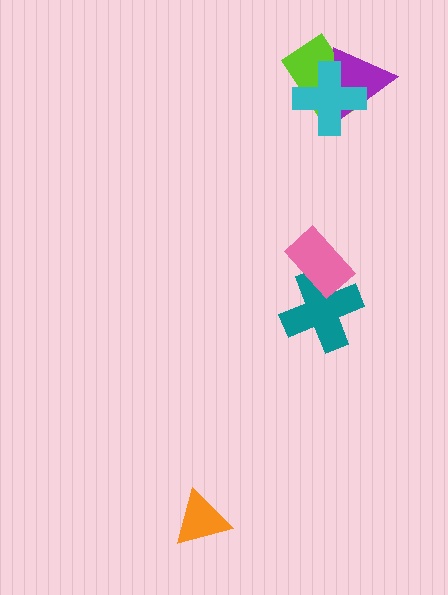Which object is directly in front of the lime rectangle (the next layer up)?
The purple triangle is directly in front of the lime rectangle.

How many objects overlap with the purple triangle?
2 objects overlap with the purple triangle.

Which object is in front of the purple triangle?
The cyan cross is in front of the purple triangle.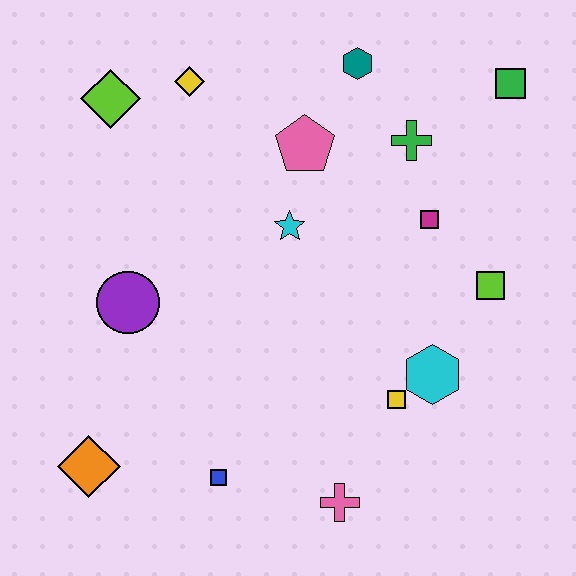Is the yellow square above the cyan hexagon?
No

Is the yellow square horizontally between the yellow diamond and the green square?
Yes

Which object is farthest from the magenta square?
The orange diamond is farthest from the magenta square.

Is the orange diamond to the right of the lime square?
No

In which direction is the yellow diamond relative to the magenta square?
The yellow diamond is to the left of the magenta square.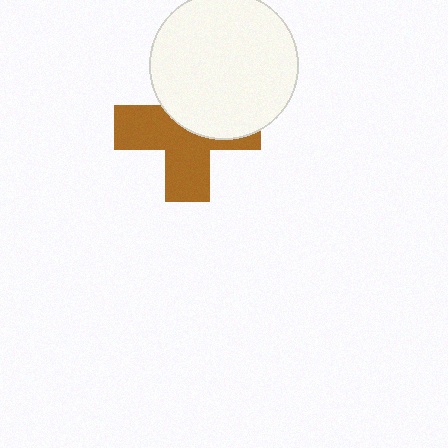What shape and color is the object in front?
The object in front is a white circle.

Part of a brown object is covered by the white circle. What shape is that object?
It is a cross.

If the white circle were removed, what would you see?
You would see the complete brown cross.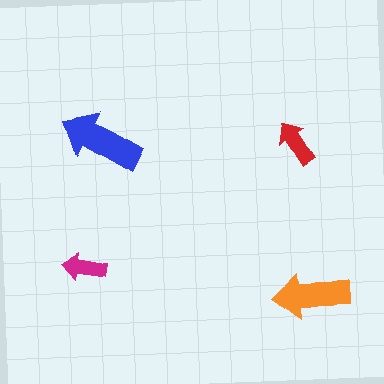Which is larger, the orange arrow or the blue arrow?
The blue one.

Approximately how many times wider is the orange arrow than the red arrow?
About 1.5 times wider.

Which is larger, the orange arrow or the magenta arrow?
The orange one.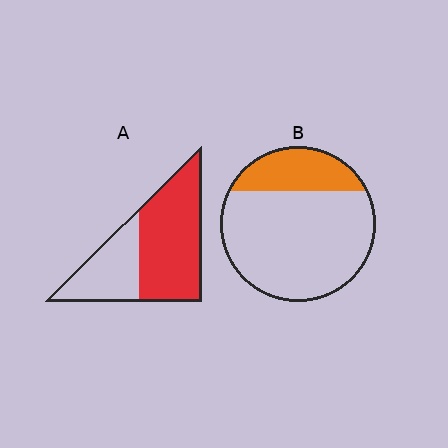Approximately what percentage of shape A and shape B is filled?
A is approximately 65% and B is approximately 25%.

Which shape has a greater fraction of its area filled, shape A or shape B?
Shape A.